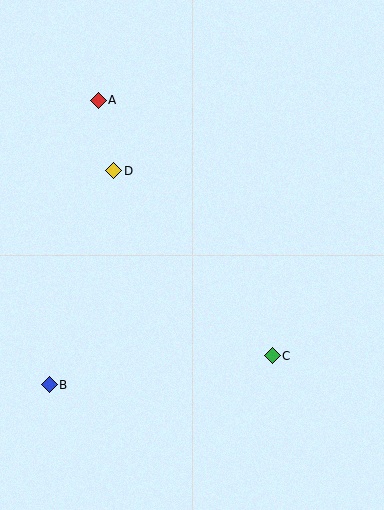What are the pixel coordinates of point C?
Point C is at (272, 356).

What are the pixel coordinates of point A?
Point A is at (98, 100).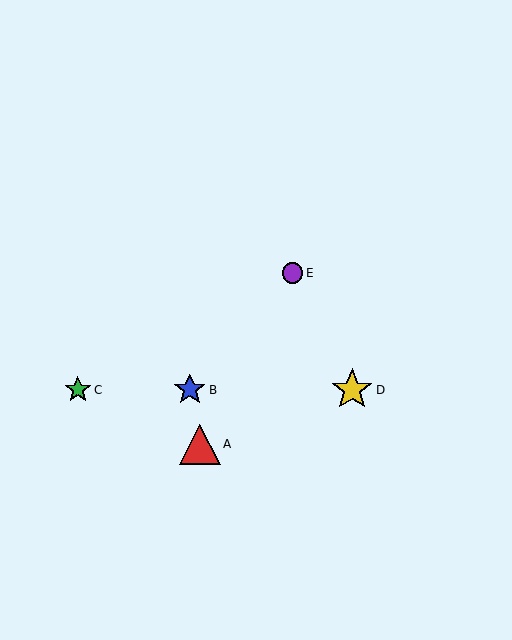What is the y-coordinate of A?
Object A is at y≈444.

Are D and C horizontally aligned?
Yes, both are at y≈390.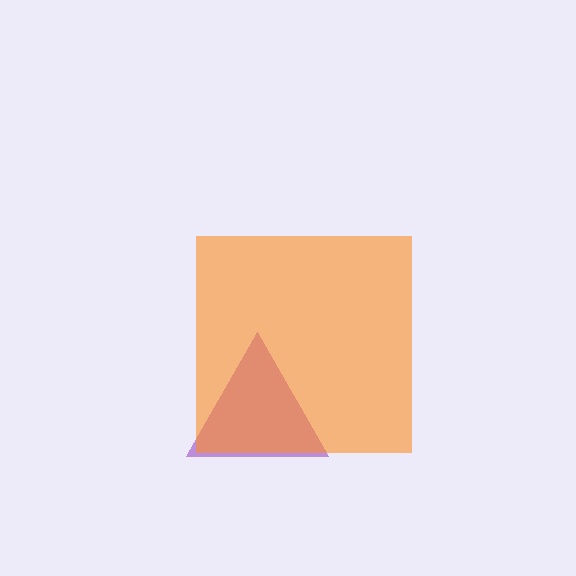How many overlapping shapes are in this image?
There are 2 overlapping shapes in the image.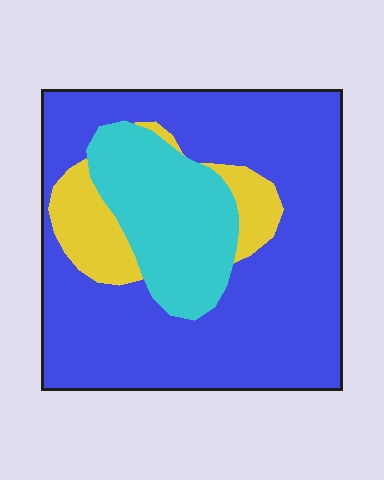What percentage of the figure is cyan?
Cyan covers 21% of the figure.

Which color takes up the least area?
Yellow, at roughly 10%.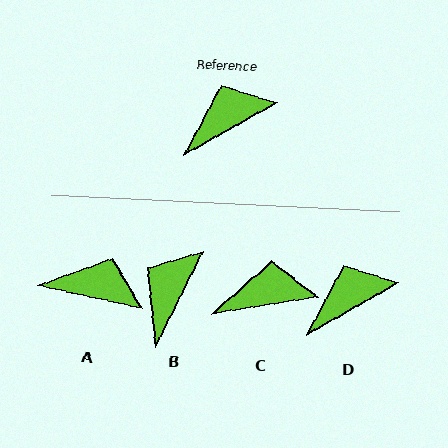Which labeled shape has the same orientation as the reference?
D.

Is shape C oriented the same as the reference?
No, it is off by about 21 degrees.